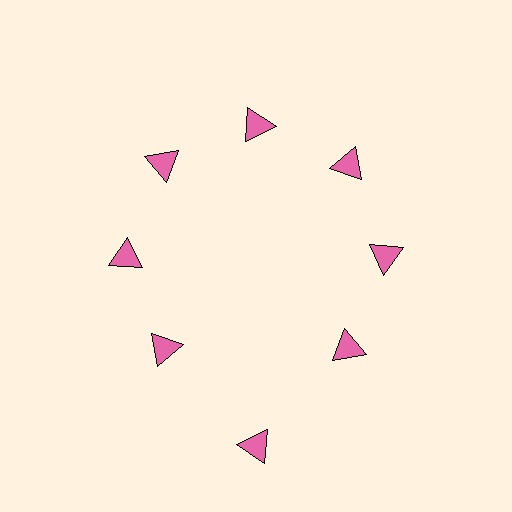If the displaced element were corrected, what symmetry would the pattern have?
It would have 8-fold rotational symmetry — the pattern would map onto itself every 45 degrees.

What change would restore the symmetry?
The symmetry would be restored by moving it inward, back onto the ring so that all 8 triangles sit at equal angles and equal distance from the center.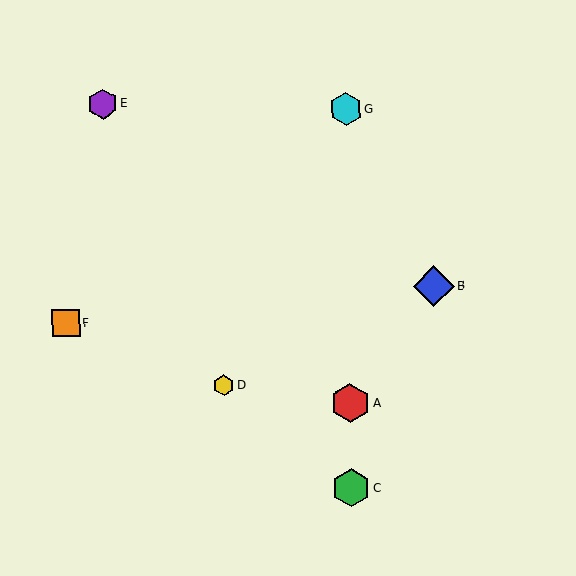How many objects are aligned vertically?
3 objects (A, C, G) are aligned vertically.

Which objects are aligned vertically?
Objects A, C, G are aligned vertically.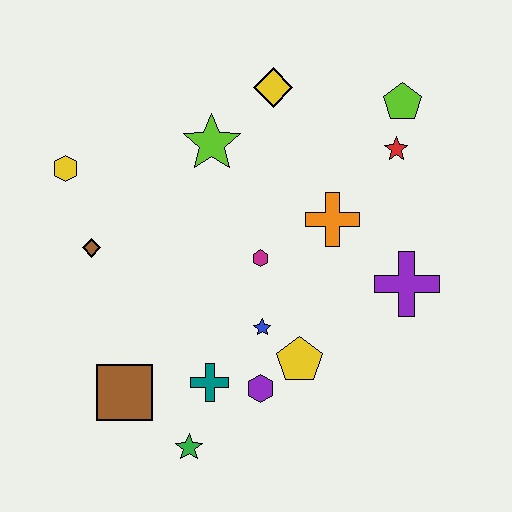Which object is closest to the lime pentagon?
The red star is closest to the lime pentagon.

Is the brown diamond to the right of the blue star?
No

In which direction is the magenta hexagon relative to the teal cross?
The magenta hexagon is above the teal cross.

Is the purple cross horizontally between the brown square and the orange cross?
No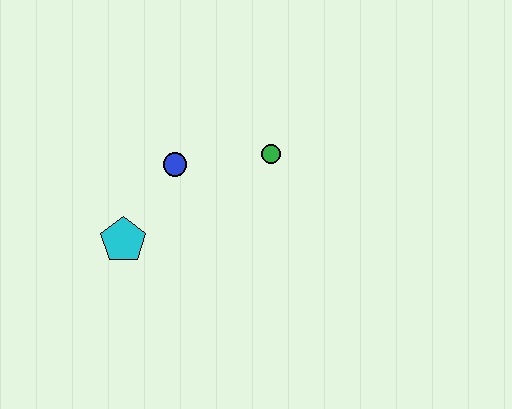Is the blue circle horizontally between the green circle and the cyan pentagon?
Yes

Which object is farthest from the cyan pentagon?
The green circle is farthest from the cyan pentagon.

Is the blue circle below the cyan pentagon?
No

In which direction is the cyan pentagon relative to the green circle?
The cyan pentagon is to the left of the green circle.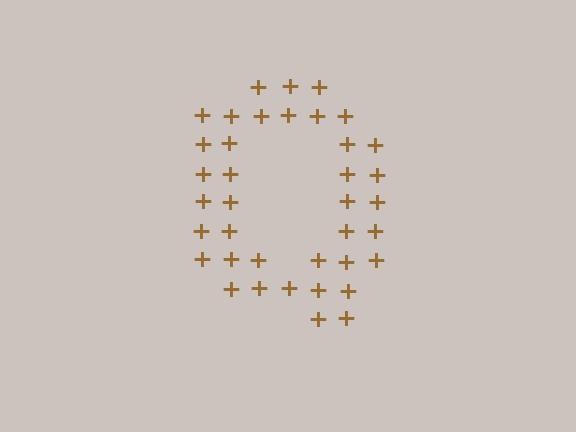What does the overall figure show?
The overall figure shows the letter Q.